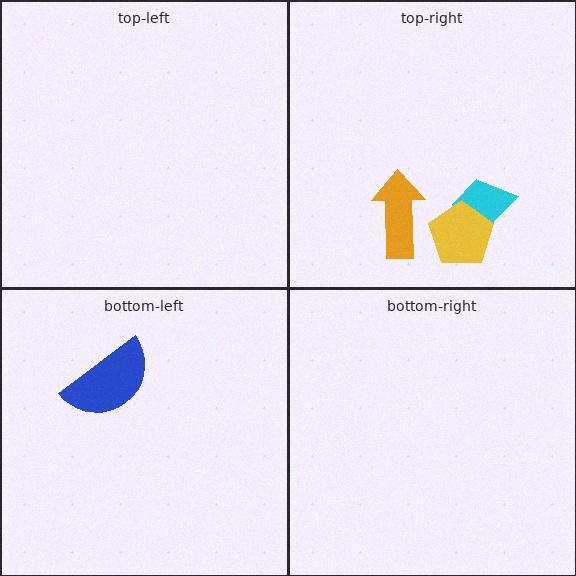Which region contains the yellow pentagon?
The top-right region.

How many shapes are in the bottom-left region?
1.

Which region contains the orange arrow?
The top-right region.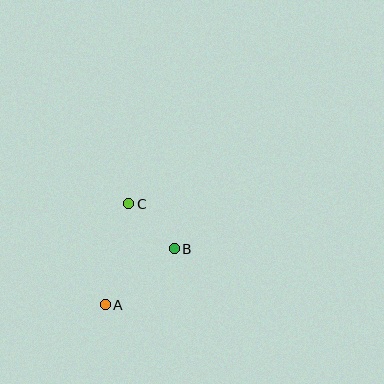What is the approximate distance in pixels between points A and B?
The distance between A and B is approximately 88 pixels.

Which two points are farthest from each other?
Points A and C are farthest from each other.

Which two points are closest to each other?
Points B and C are closest to each other.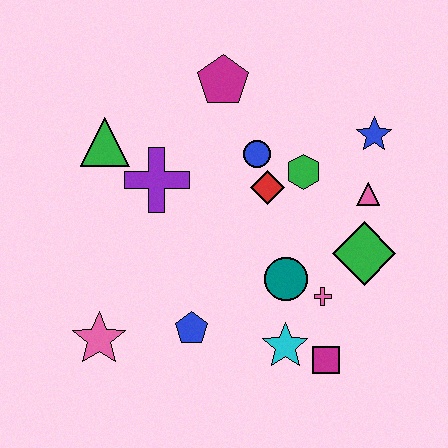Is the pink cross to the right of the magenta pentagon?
Yes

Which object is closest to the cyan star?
The magenta square is closest to the cyan star.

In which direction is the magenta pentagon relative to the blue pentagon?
The magenta pentagon is above the blue pentagon.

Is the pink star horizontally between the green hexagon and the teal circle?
No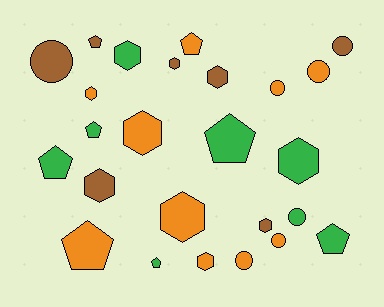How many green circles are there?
There is 1 green circle.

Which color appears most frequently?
Orange, with 10 objects.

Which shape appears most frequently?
Hexagon, with 10 objects.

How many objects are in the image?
There are 25 objects.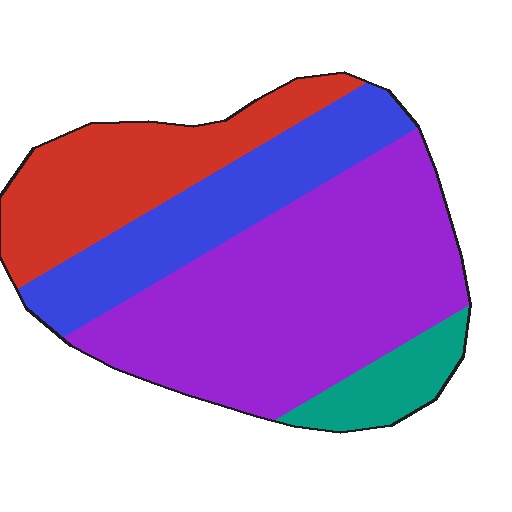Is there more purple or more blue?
Purple.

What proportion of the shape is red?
Red takes up less than a quarter of the shape.